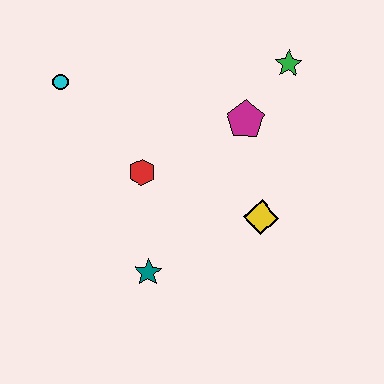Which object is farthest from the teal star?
The green star is farthest from the teal star.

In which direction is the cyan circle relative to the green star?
The cyan circle is to the left of the green star.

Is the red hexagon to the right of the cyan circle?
Yes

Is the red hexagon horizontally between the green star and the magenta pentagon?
No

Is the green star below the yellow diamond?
No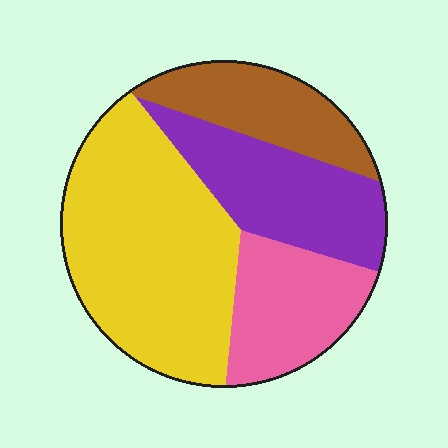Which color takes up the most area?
Yellow, at roughly 45%.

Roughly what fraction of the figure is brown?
Brown covers about 15% of the figure.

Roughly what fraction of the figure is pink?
Pink covers 18% of the figure.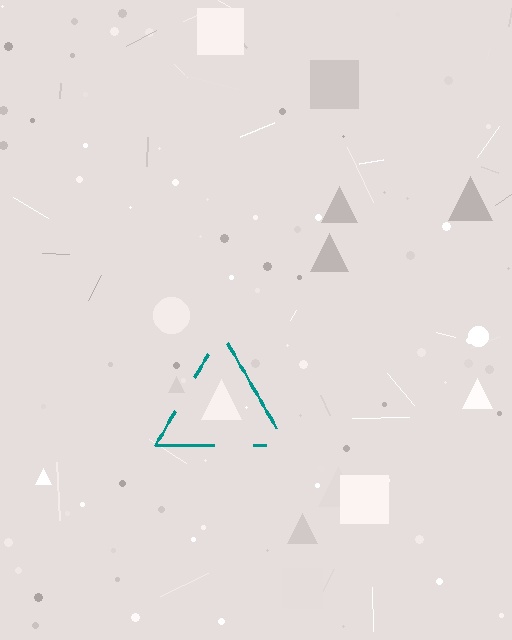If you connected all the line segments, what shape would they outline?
They would outline a triangle.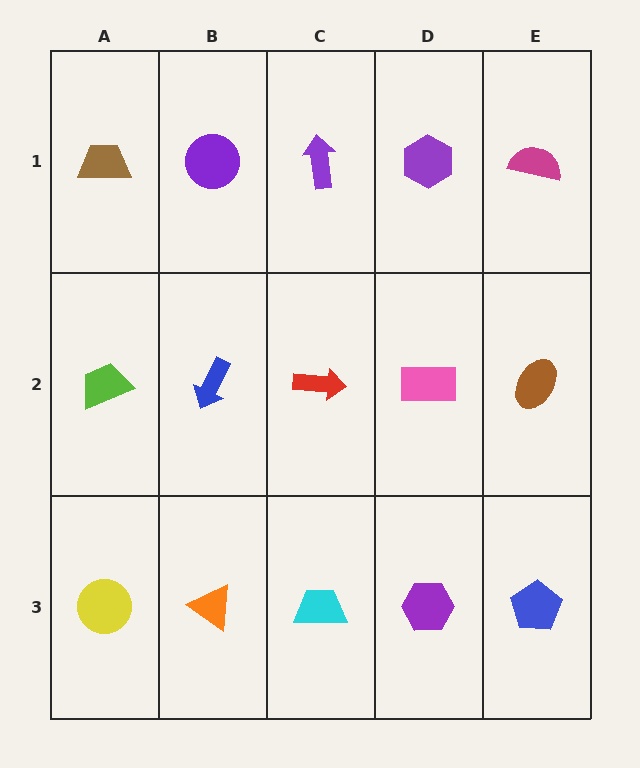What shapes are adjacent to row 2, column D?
A purple hexagon (row 1, column D), a purple hexagon (row 3, column D), a red arrow (row 2, column C), a brown ellipse (row 2, column E).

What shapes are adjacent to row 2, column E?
A magenta semicircle (row 1, column E), a blue pentagon (row 3, column E), a pink rectangle (row 2, column D).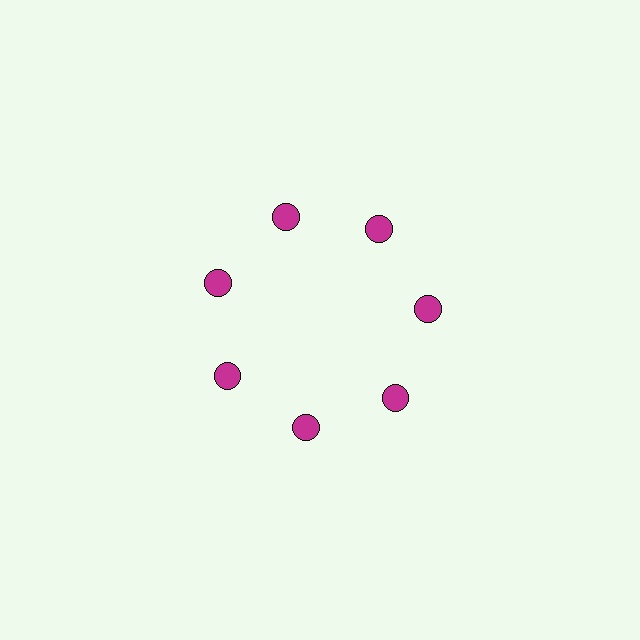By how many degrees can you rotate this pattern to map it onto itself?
The pattern maps onto itself every 51 degrees of rotation.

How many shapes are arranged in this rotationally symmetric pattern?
There are 7 shapes, arranged in 7 groups of 1.